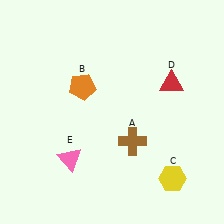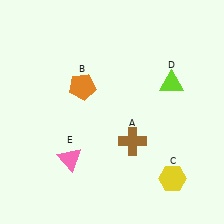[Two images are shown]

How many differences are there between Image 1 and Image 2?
There is 1 difference between the two images.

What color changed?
The triangle (D) changed from red in Image 1 to lime in Image 2.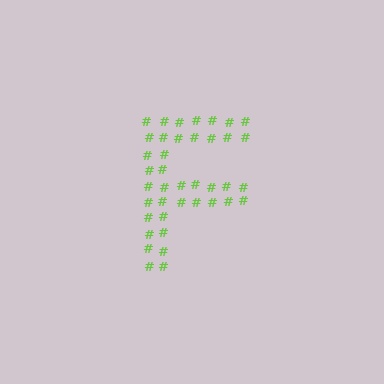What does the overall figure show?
The overall figure shows the letter F.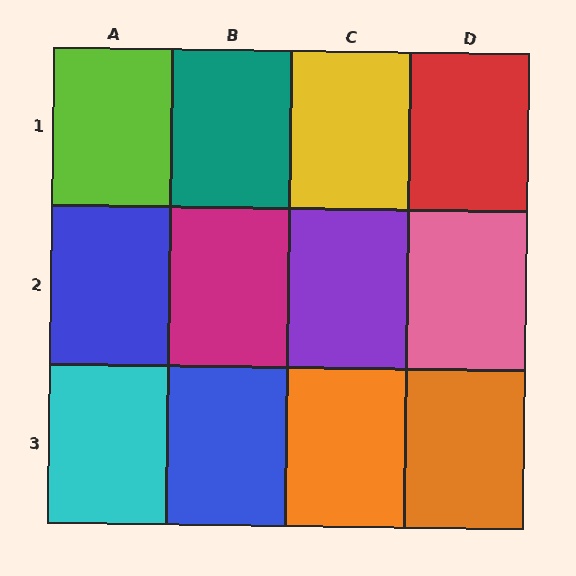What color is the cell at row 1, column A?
Lime.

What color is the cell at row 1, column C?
Yellow.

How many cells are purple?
1 cell is purple.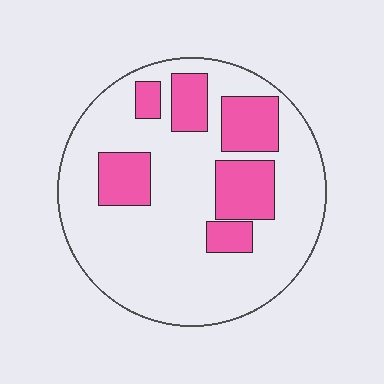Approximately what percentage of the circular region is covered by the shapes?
Approximately 25%.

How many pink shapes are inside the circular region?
6.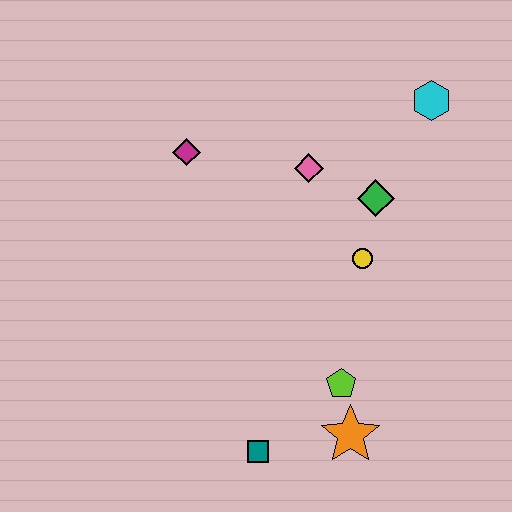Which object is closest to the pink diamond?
The green diamond is closest to the pink diamond.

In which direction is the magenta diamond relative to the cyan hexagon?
The magenta diamond is to the left of the cyan hexagon.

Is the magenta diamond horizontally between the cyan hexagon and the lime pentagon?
No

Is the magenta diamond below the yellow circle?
No